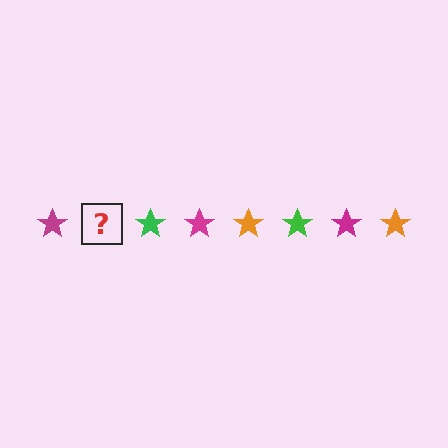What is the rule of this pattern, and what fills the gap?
The rule is that the pattern cycles through magenta, orange, green stars. The gap should be filled with an orange star.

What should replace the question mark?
The question mark should be replaced with an orange star.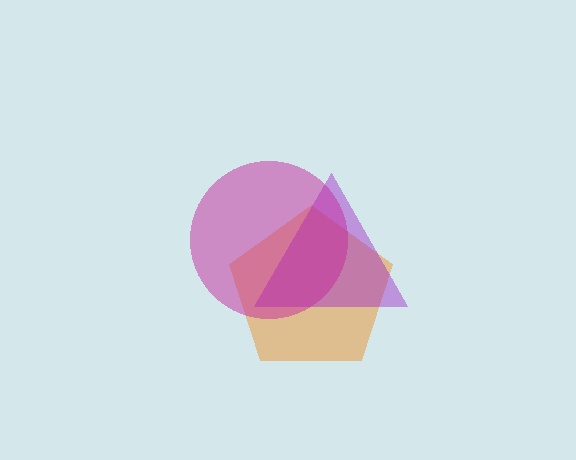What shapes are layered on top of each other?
The layered shapes are: an orange pentagon, a purple triangle, a magenta circle.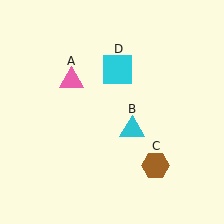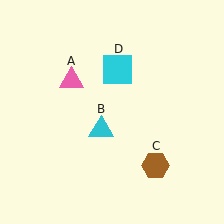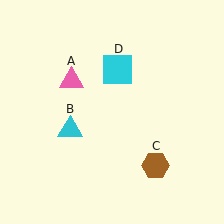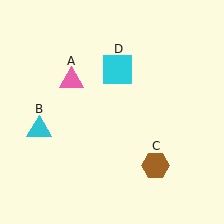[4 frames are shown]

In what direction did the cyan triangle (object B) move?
The cyan triangle (object B) moved left.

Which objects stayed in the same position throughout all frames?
Pink triangle (object A) and brown hexagon (object C) and cyan square (object D) remained stationary.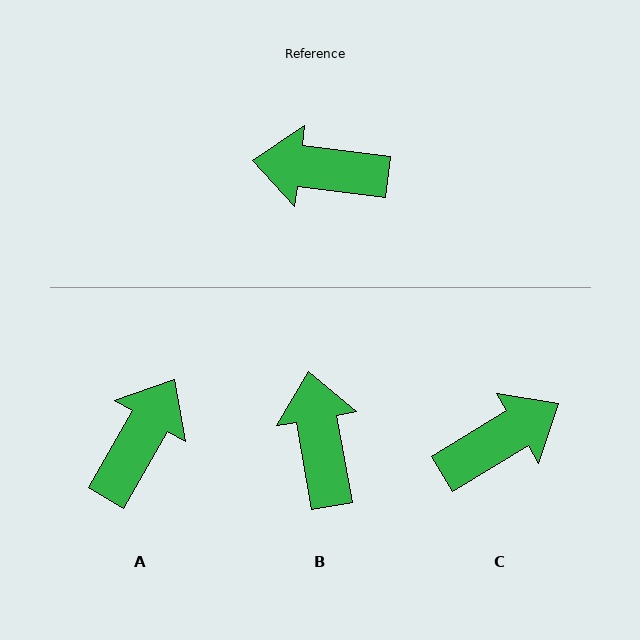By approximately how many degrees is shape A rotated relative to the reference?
Approximately 113 degrees clockwise.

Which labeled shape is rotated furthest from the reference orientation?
C, about 141 degrees away.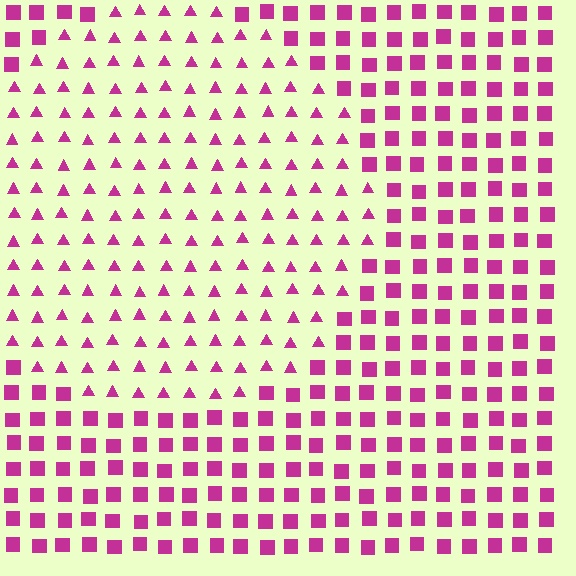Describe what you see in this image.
The image is filled with small magenta elements arranged in a uniform grid. A circle-shaped region contains triangles, while the surrounding area contains squares. The boundary is defined purely by the change in element shape.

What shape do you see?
I see a circle.